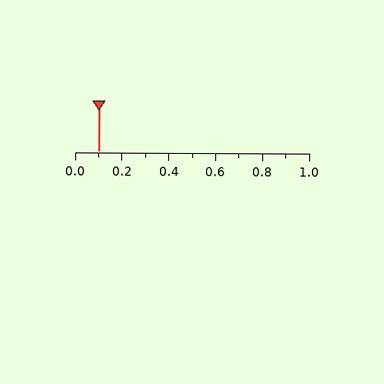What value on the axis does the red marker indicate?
The marker indicates approximately 0.1.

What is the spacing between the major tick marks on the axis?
The major ticks are spaced 0.2 apart.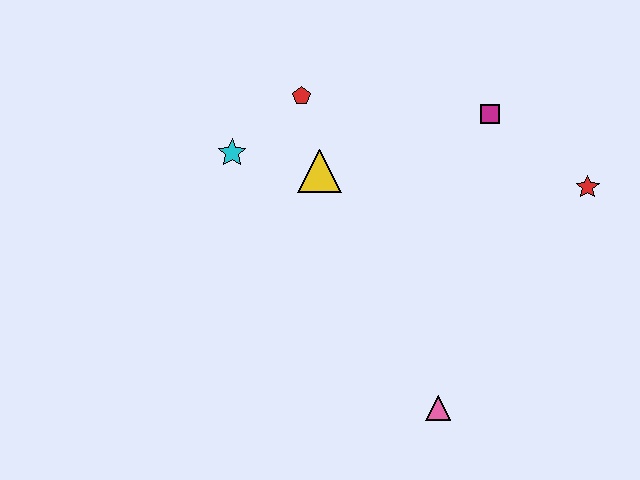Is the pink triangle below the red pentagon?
Yes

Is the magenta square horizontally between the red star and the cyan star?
Yes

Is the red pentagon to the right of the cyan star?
Yes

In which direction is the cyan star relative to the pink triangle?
The cyan star is above the pink triangle.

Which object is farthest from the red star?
The cyan star is farthest from the red star.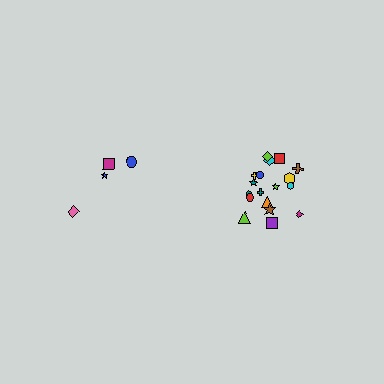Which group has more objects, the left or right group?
The right group.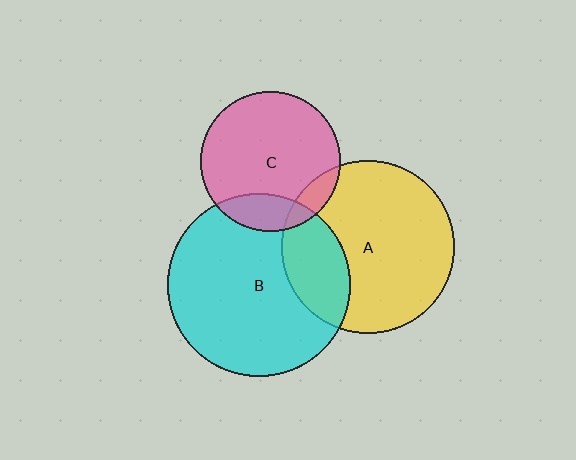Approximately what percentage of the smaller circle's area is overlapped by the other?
Approximately 25%.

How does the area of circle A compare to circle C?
Approximately 1.5 times.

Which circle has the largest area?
Circle B (cyan).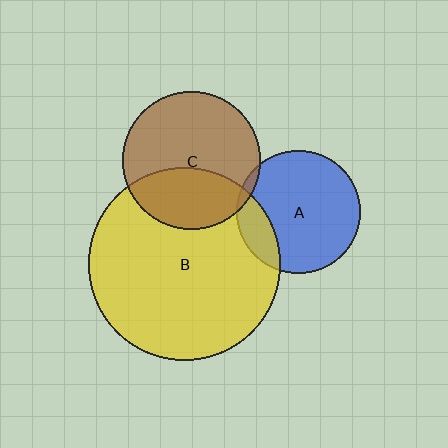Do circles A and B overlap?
Yes.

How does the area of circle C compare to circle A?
Approximately 1.3 times.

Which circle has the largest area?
Circle B (yellow).